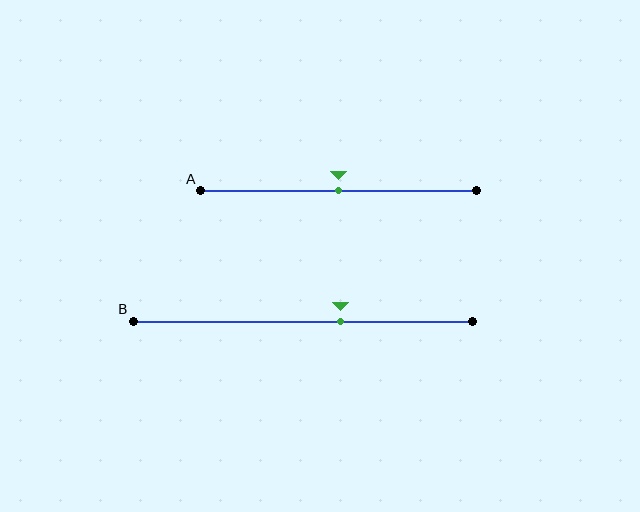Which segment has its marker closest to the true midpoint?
Segment A has its marker closest to the true midpoint.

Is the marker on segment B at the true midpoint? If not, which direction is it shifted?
No, the marker on segment B is shifted to the right by about 11% of the segment length.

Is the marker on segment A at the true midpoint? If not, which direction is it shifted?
Yes, the marker on segment A is at the true midpoint.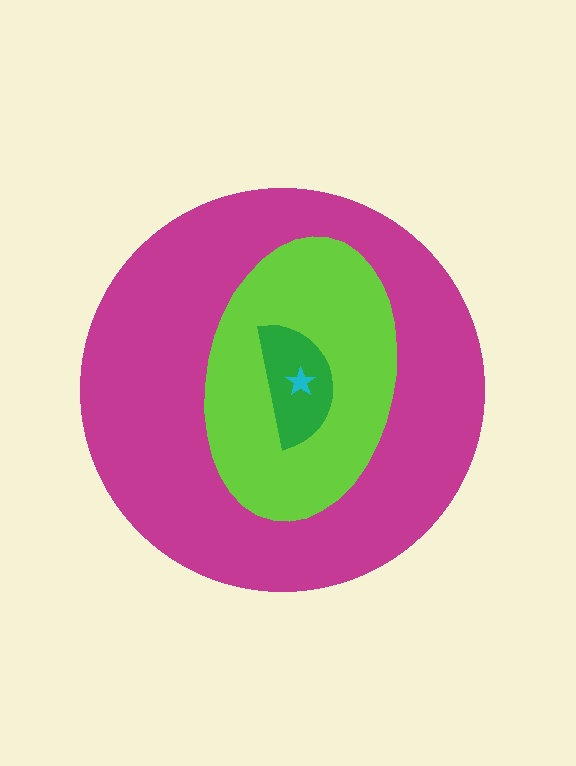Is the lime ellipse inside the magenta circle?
Yes.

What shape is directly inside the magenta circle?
The lime ellipse.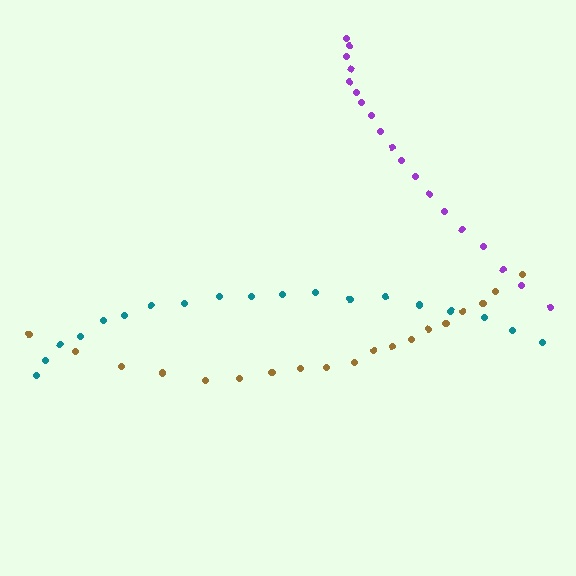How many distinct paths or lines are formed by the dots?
There are 3 distinct paths.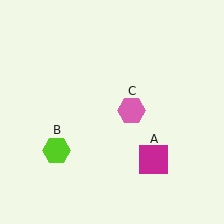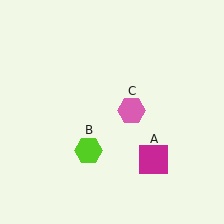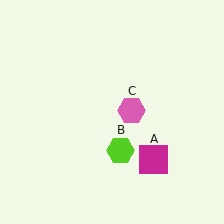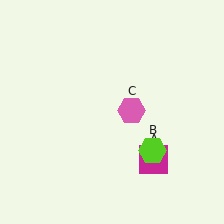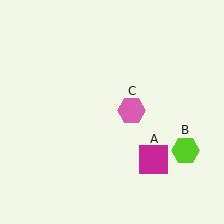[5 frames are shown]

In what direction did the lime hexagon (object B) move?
The lime hexagon (object B) moved right.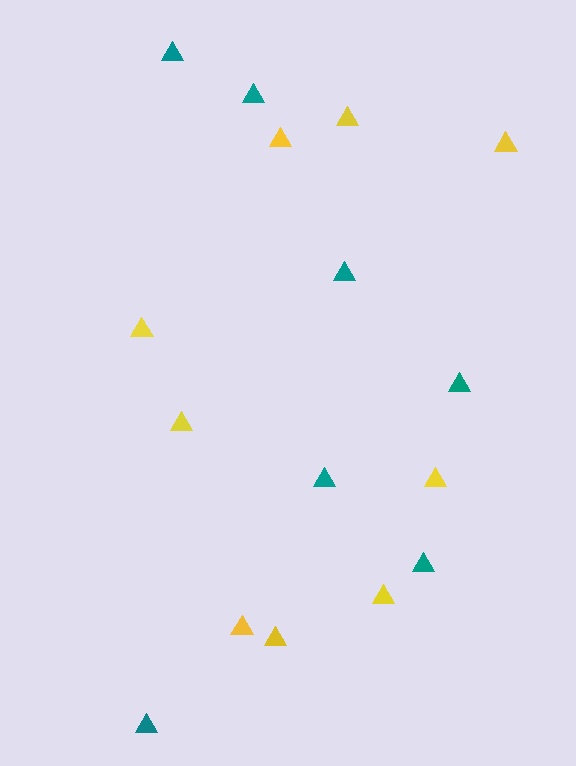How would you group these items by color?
There are 2 groups: one group of teal triangles (7) and one group of yellow triangles (9).